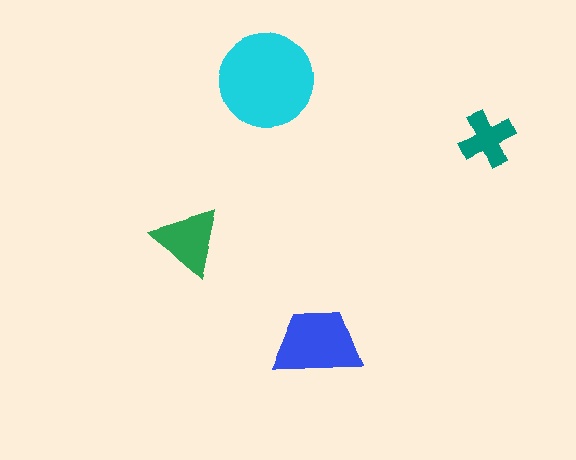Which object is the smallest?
The teal cross.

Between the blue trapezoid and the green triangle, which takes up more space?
The blue trapezoid.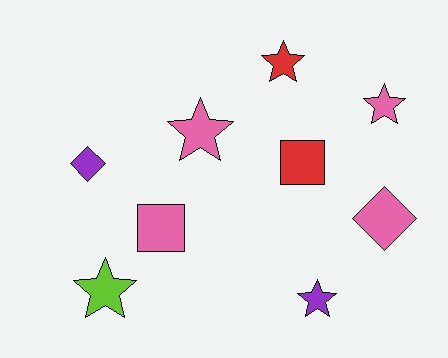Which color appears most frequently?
Pink, with 4 objects.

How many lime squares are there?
There are no lime squares.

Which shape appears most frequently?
Star, with 5 objects.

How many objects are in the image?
There are 9 objects.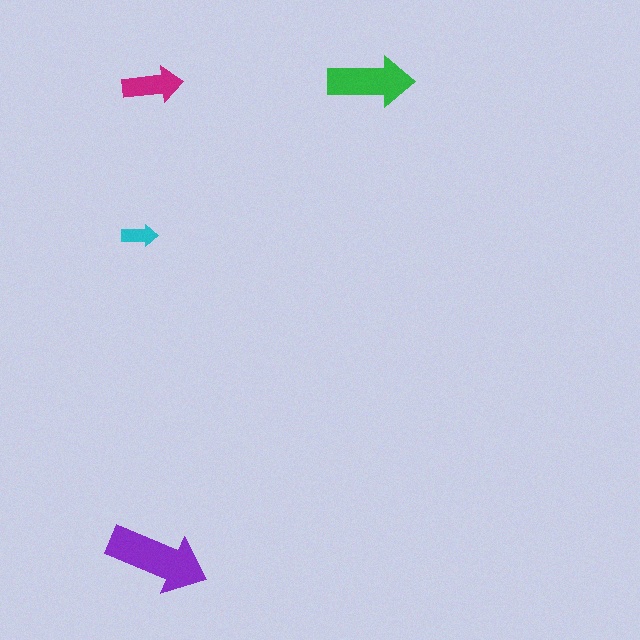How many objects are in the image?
There are 4 objects in the image.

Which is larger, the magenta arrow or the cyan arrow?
The magenta one.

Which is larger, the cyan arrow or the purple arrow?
The purple one.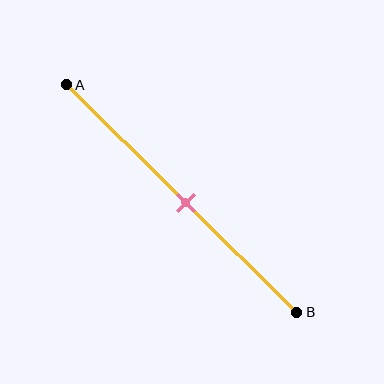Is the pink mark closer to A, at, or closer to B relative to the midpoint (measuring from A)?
The pink mark is approximately at the midpoint of segment AB.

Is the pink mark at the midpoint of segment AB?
Yes, the mark is approximately at the midpoint.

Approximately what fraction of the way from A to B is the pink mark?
The pink mark is approximately 50% of the way from A to B.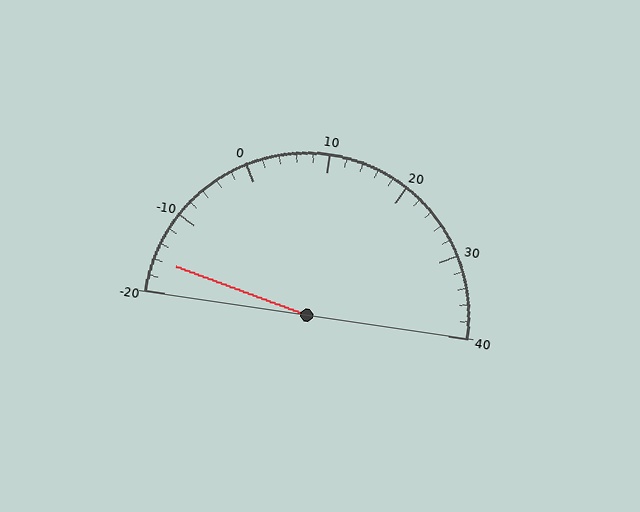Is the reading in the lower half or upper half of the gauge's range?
The reading is in the lower half of the range (-20 to 40).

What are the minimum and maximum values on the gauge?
The gauge ranges from -20 to 40.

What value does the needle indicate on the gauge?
The needle indicates approximately -16.